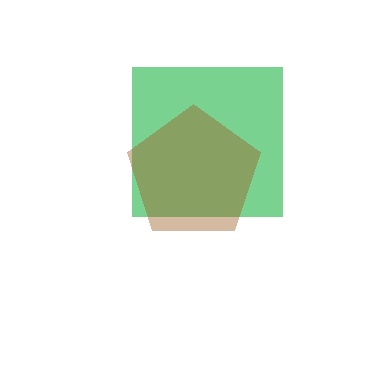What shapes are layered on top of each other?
The layered shapes are: a green square, a brown pentagon.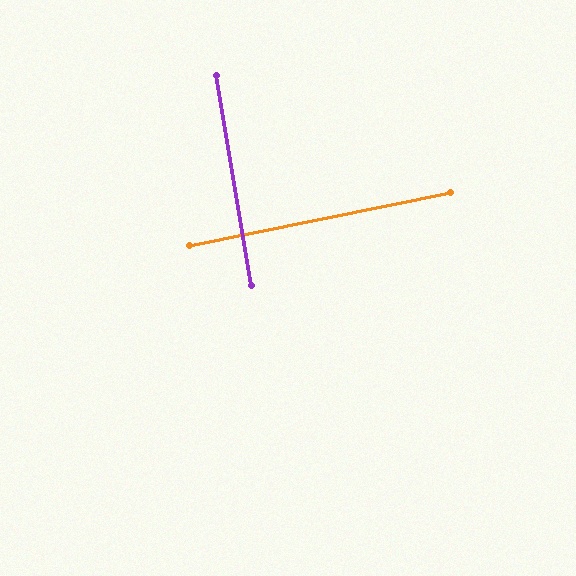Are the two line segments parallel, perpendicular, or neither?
Perpendicular — they meet at approximately 88°.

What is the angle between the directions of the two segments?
Approximately 88 degrees.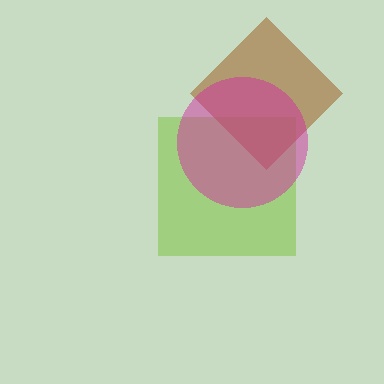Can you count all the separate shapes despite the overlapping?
Yes, there are 3 separate shapes.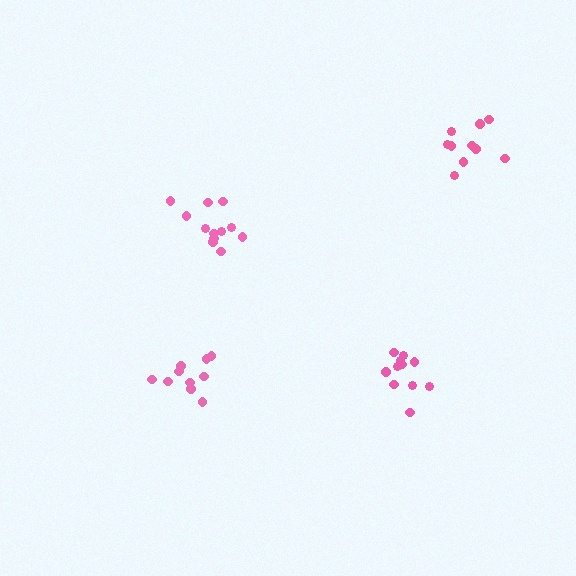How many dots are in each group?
Group 1: 10 dots, Group 2: 10 dots, Group 3: 11 dots, Group 4: 12 dots (43 total).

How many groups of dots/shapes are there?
There are 4 groups.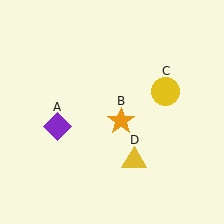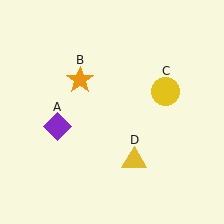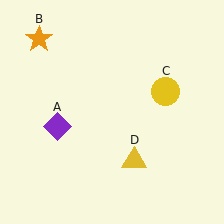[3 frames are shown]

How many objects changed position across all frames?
1 object changed position: orange star (object B).